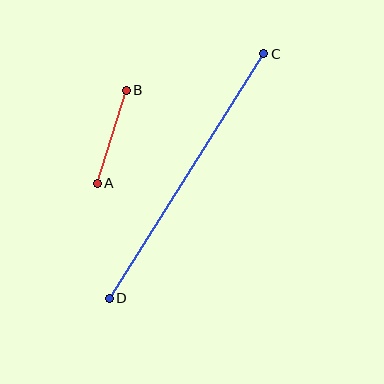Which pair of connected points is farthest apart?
Points C and D are farthest apart.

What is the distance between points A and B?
The distance is approximately 97 pixels.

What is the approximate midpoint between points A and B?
The midpoint is at approximately (112, 137) pixels.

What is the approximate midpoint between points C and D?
The midpoint is at approximately (187, 176) pixels.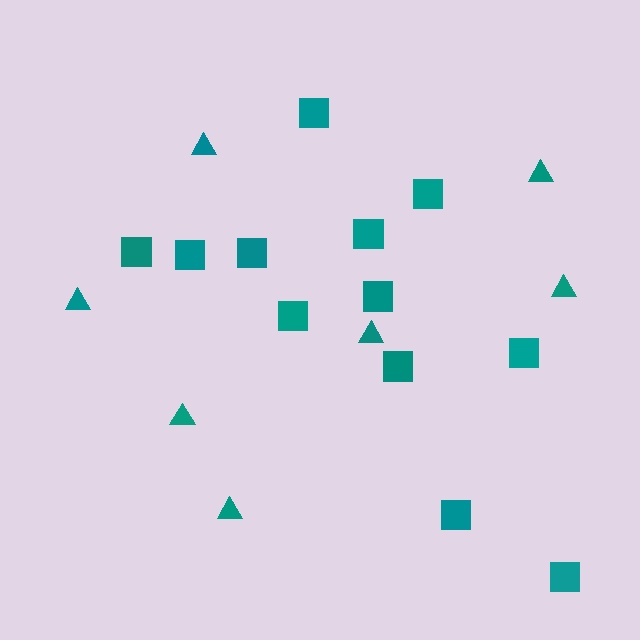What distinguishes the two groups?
There are 2 groups: one group of triangles (7) and one group of squares (12).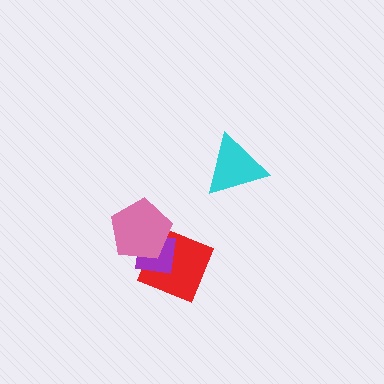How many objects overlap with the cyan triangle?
0 objects overlap with the cyan triangle.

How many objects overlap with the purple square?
2 objects overlap with the purple square.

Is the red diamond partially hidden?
Yes, it is partially covered by another shape.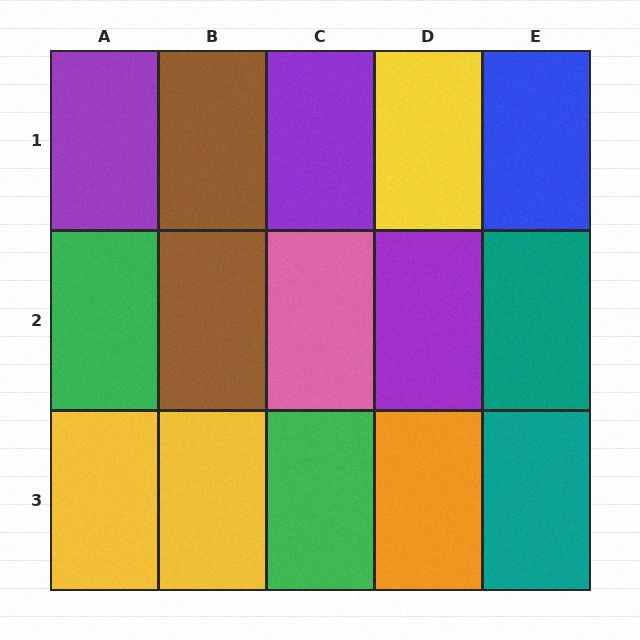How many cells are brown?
2 cells are brown.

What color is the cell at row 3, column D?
Orange.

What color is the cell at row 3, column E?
Teal.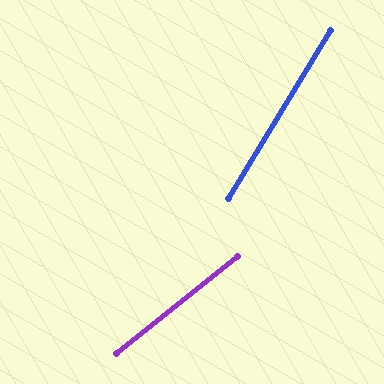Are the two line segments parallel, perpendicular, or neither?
Neither parallel nor perpendicular — they differ by about 20°.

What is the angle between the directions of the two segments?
Approximately 20 degrees.